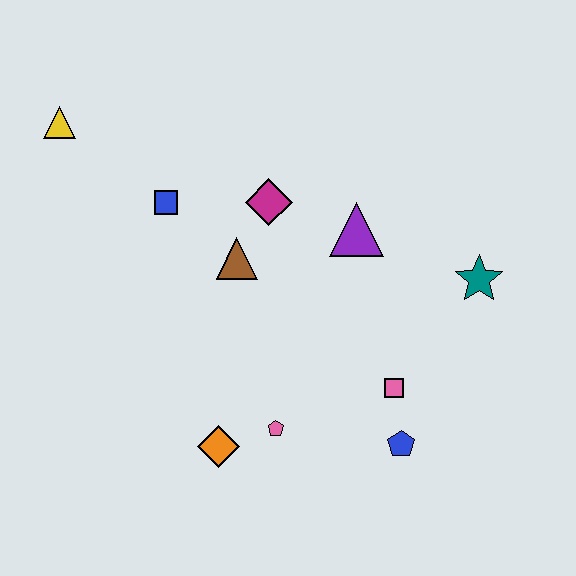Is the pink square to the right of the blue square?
Yes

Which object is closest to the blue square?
The brown triangle is closest to the blue square.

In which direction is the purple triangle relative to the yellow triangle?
The purple triangle is to the right of the yellow triangle.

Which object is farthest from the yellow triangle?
The blue pentagon is farthest from the yellow triangle.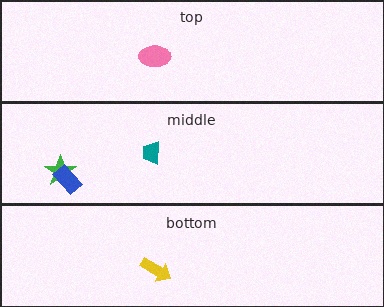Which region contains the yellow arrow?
The bottom region.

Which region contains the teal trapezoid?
The middle region.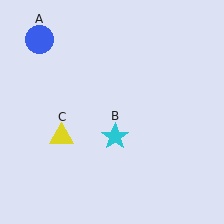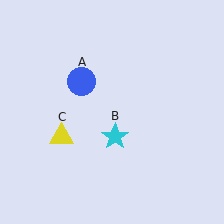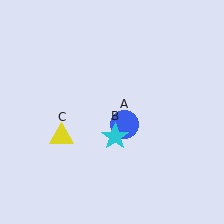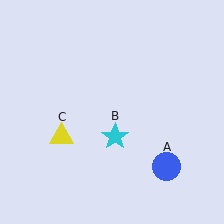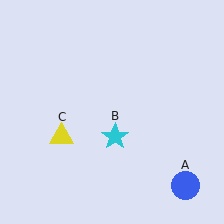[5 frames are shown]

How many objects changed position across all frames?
1 object changed position: blue circle (object A).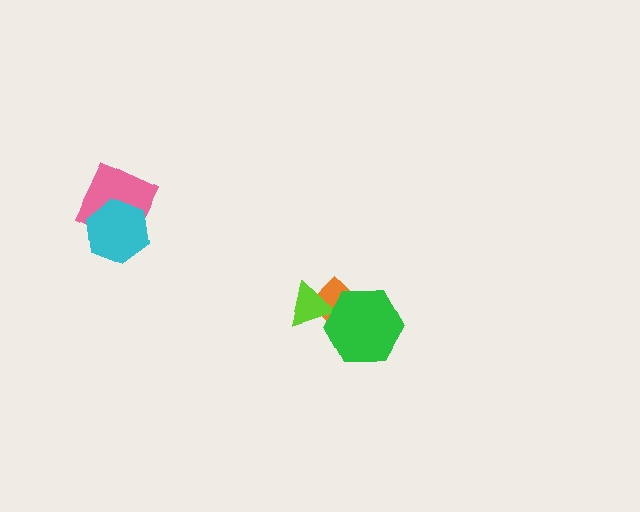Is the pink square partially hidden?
Yes, it is partially covered by another shape.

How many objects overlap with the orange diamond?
2 objects overlap with the orange diamond.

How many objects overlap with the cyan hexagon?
1 object overlaps with the cyan hexagon.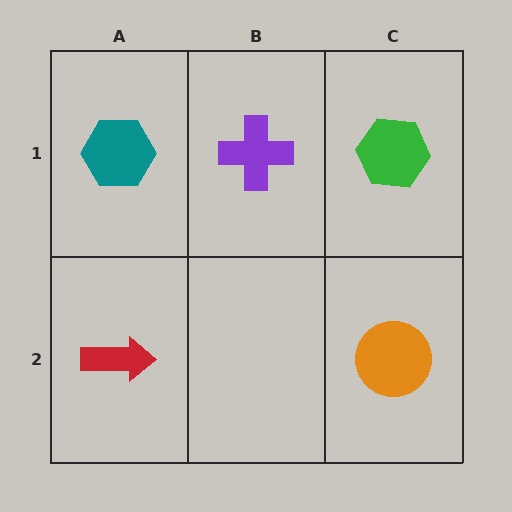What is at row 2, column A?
A red arrow.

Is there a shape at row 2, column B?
No, that cell is empty.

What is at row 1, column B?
A purple cross.